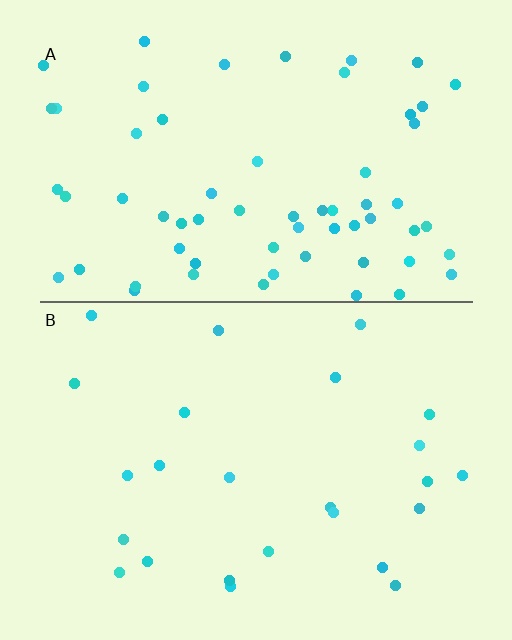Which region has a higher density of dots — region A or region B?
A (the top).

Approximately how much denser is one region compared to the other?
Approximately 2.6× — region A over region B.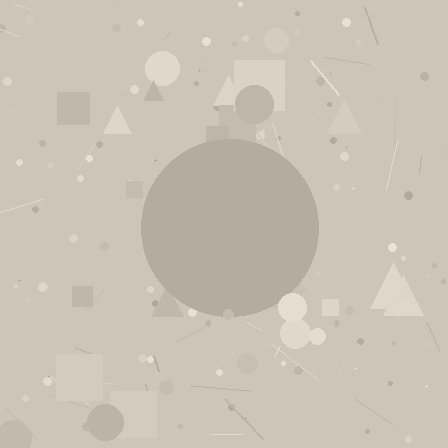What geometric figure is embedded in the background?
A circle is embedded in the background.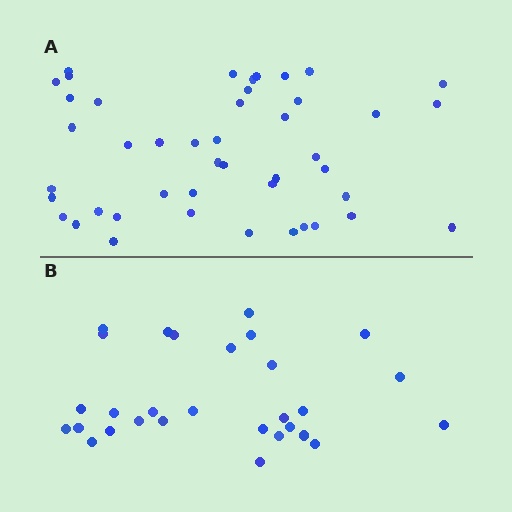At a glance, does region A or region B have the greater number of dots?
Region A (the top region) has more dots.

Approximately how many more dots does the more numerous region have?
Region A has approximately 15 more dots than region B.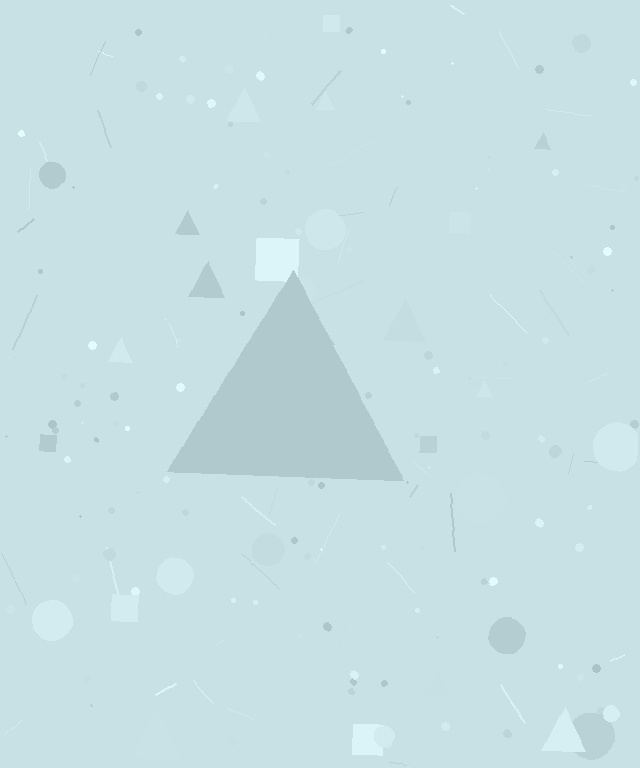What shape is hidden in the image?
A triangle is hidden in the image.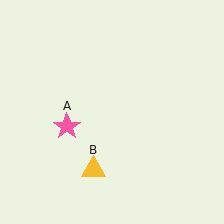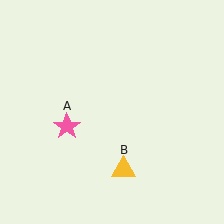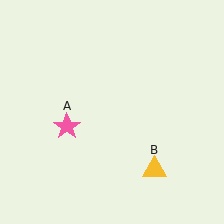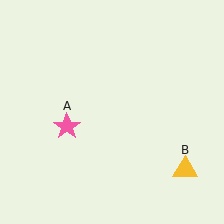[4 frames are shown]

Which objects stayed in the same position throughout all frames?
Pink star (object A) remained stationary.